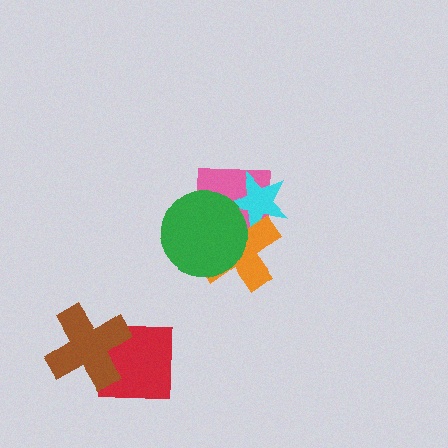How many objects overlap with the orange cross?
3 objects overlap with the orange cross.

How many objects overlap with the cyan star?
3 objects overlap with the cyan star.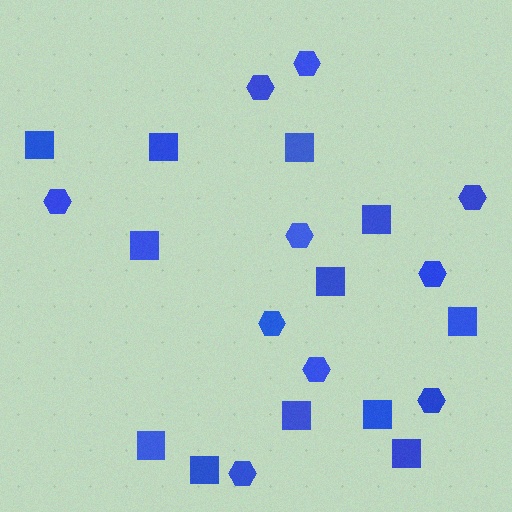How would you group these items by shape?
There are 2 groups: one group of hexagons (10) and one group of squares (12).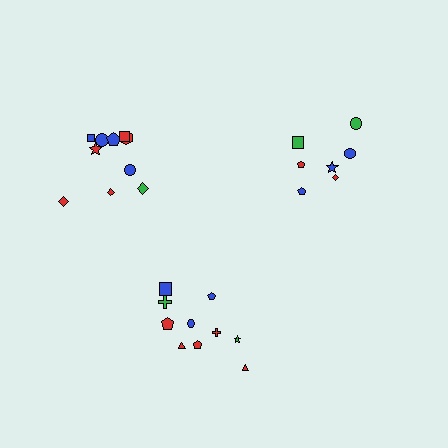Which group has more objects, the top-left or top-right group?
The top-left group.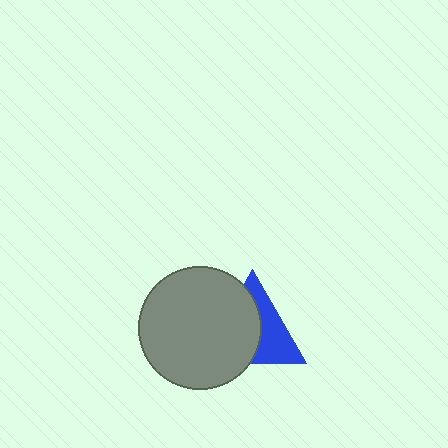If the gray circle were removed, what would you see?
You would see the complete blue triangle.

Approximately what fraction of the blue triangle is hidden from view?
Roughly 56% of the blue triangle is hidden behind the gray circle.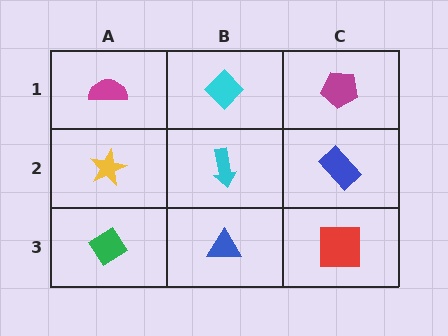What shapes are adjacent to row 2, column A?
A magenta semicircle (row 1, column A), a green diamond (row 3, column A), a cyan arrow (row 2, column B).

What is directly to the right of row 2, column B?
A blue rectangle.